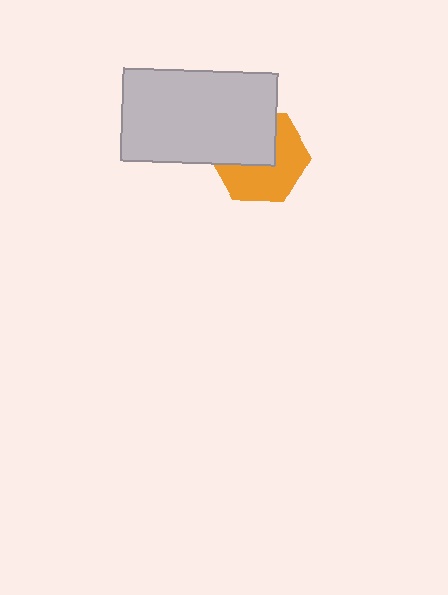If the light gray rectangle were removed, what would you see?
You would see the complete orange hexagon.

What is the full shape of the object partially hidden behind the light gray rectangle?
The partially hidden object is an orange hexagon.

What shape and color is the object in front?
The object in front is a light gray rectangle.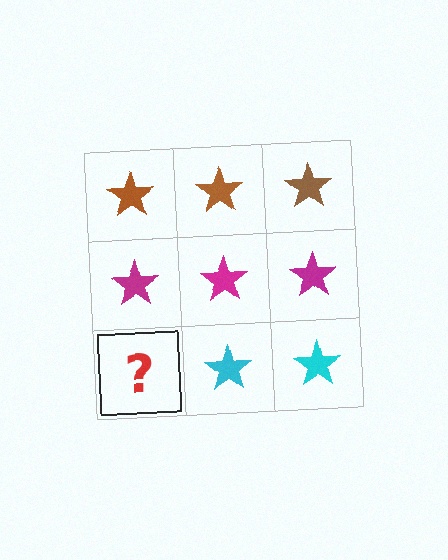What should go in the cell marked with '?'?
The missing cell should contain a cyan star.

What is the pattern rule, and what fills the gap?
The rule is that each row has a consistent color. The gap should be filled with a cyan star.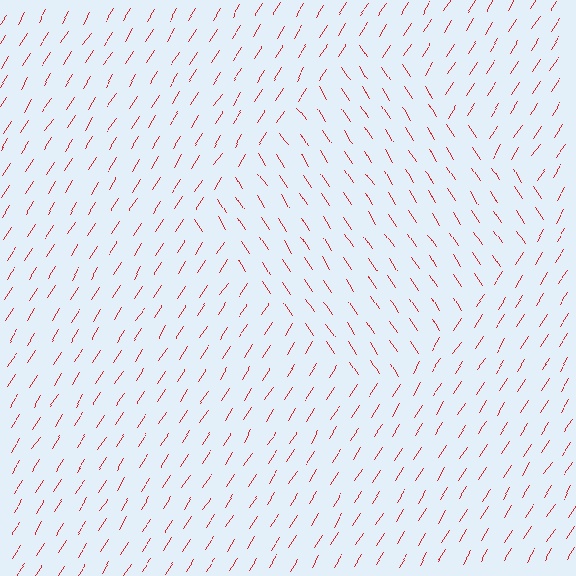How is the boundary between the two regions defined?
The boundary is defined purely by a change in line orientation (approximately 66 degrees difference). All lines are the same color and thickness.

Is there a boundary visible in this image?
Yes, there is a texture boundary formed by a change in line orientation.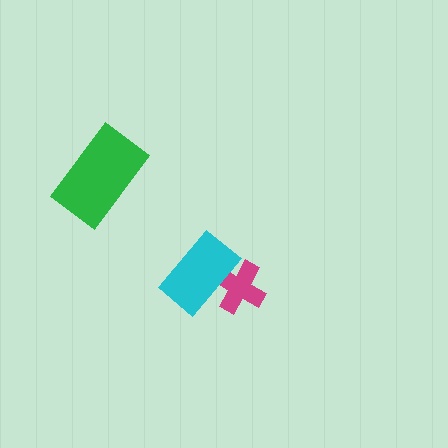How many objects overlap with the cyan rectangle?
1 object overlaps with the cyan rectangle.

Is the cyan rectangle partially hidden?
No, no other shape covers it.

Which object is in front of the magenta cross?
The cyan rectangle is in front of the magenta cross.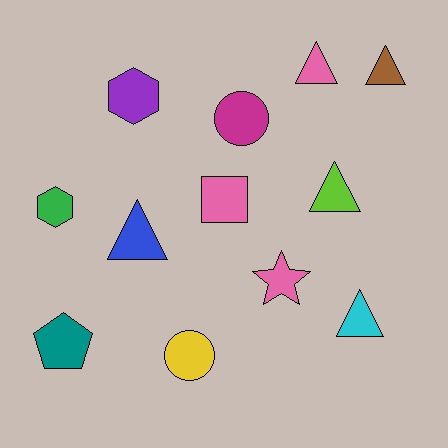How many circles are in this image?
There are 2 circles.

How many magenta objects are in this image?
There is 1 magenta object.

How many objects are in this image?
There are 12 objects.